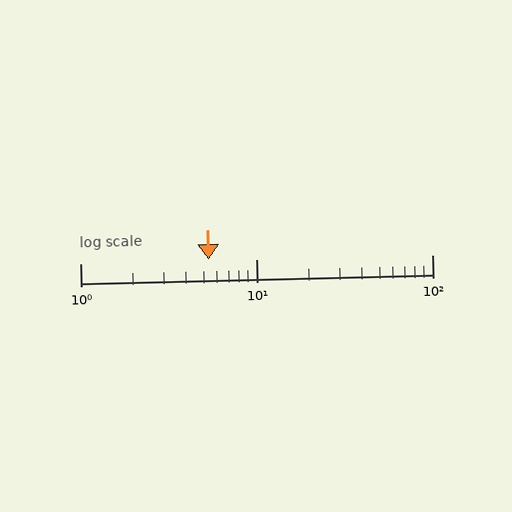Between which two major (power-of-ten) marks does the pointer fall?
The pointer is between 1 and 10.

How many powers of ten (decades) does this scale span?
The scale spans 2 decades, from 1 to 100.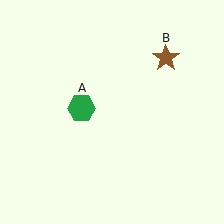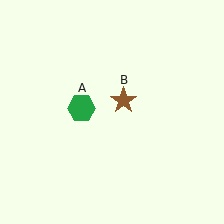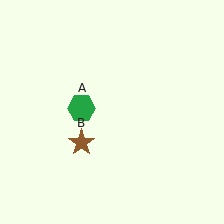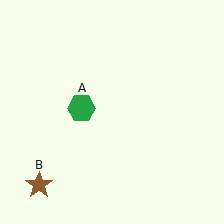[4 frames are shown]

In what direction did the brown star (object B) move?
The brown star (object B) moved down and to the left.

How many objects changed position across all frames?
1 object changed position: brown star (object B).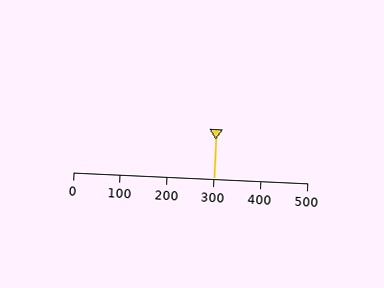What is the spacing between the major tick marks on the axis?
The major ticks are spaced 100 apart.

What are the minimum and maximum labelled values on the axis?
The axis runs from 0 to 500.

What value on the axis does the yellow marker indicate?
The marker indicates approximately 300.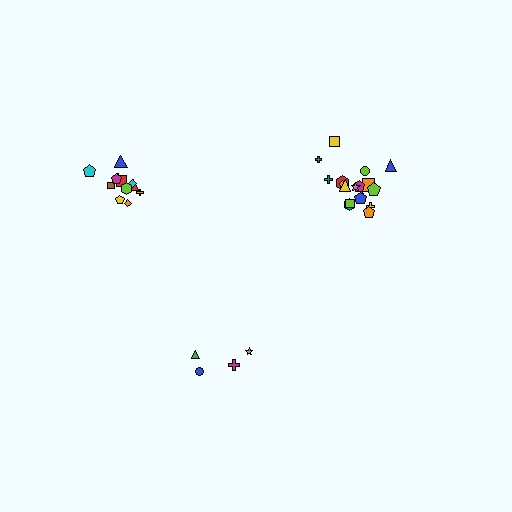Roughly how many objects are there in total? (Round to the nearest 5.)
Roughly 35 objects in total.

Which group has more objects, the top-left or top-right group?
The top-right group.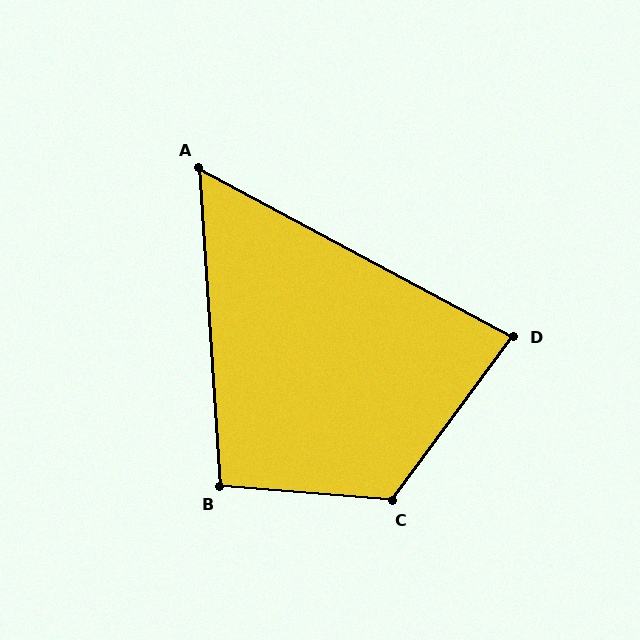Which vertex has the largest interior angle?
C, at approximately 122 degrees.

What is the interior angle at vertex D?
Approximately 82 degrees (acute).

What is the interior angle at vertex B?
Approximately 98 degrees (obtuse).